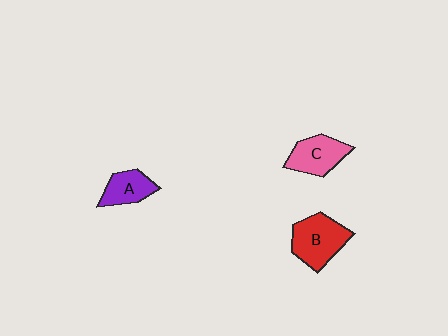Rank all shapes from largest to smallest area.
From largest to smallest: B (red), C (pink), A (purple).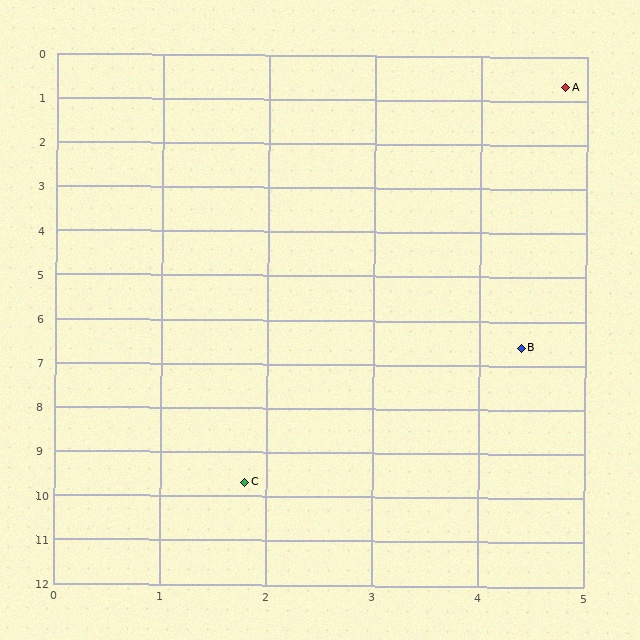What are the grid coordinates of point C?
Point C is at approximately (1.8, 9.7).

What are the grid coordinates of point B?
Point B is at approximately (4.4, 6.6).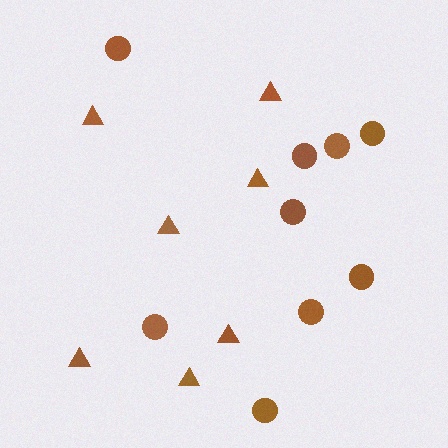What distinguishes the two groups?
There are 2 groups: one group of triangles (7) and one group of circles (9).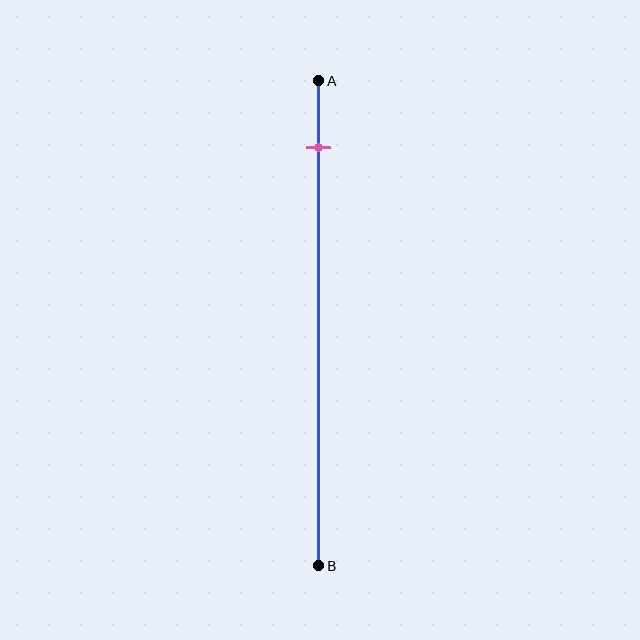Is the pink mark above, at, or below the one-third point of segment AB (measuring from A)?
The pink mark is above the one-third point of segment AB.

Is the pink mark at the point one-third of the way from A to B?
No, the mark is at about 15% from A, not at the 33% one-third point.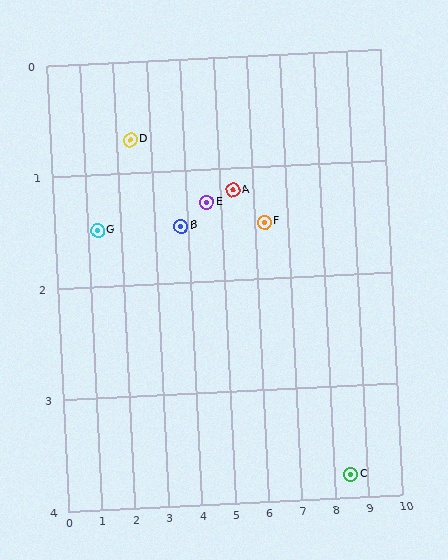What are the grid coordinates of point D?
Point D is at approximately (2.4, 0.7).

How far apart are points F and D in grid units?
Points F and D are about 4.0 grid units apart.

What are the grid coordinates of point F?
Point F is at approximately (6.3, 1.5).